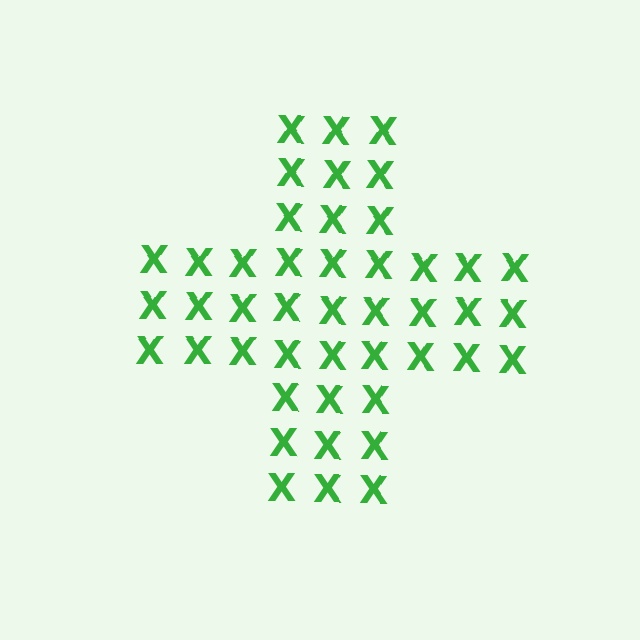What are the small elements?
The small elements are letter X's.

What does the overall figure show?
The overall figure shows a cross.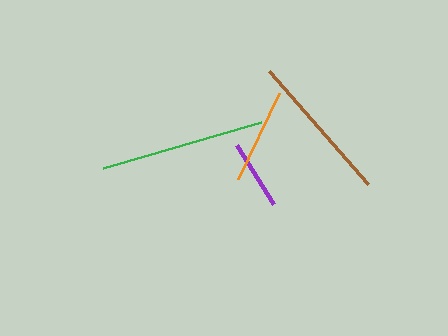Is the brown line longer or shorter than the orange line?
The brown line is longer than the orange line.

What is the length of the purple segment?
The purple segment is approximately 70 pixels long.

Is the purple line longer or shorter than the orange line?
The orange line is longer than the purple line.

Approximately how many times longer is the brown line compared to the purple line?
The brown line is approximately 2.1 times the length of the purple line.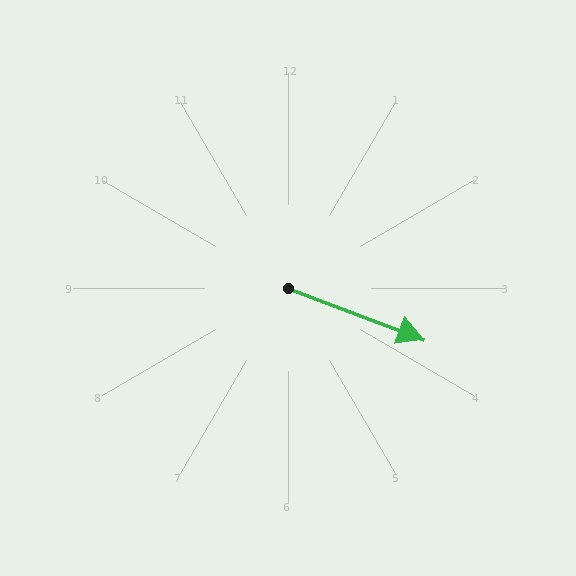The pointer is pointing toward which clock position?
Roughly 4 o'clock.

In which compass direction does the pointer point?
East.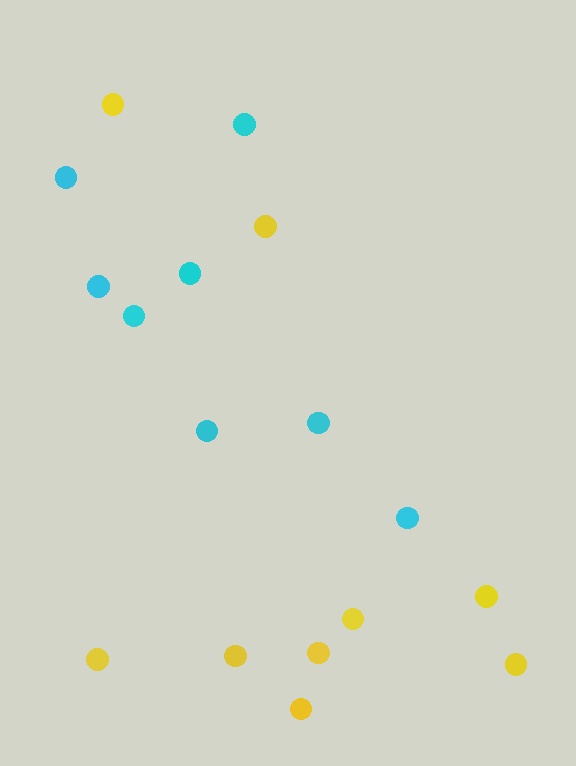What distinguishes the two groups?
There are 2 groups: one group of cyan circles (8) and one group of yellow circles (9).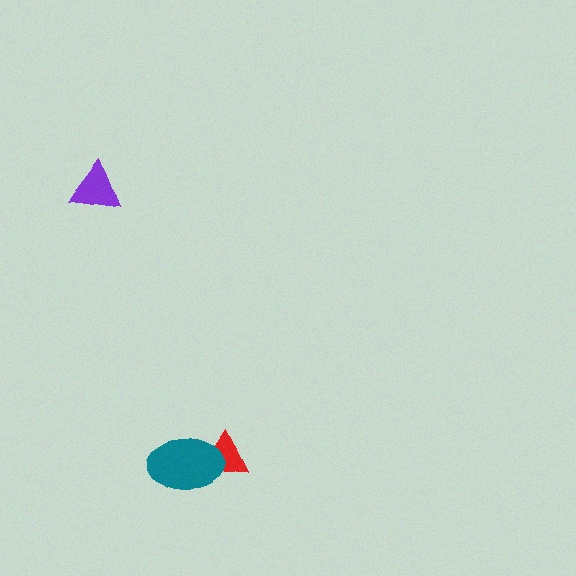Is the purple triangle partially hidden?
No, no other shape covers it.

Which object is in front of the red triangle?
The teal ellipse is in front of the red triangle.